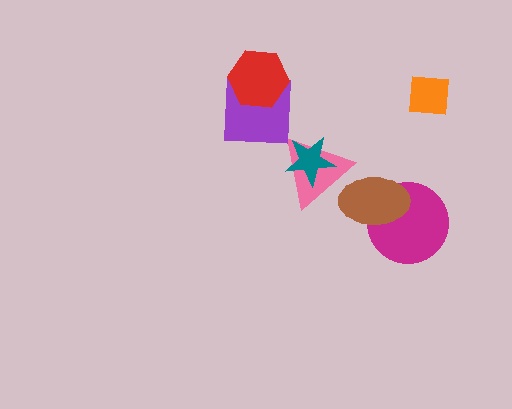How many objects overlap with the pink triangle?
2 objects overlap with the pink triangle.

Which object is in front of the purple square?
The red hexagon is in front of the purple square.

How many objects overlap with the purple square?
1 object overlaps with the purple square.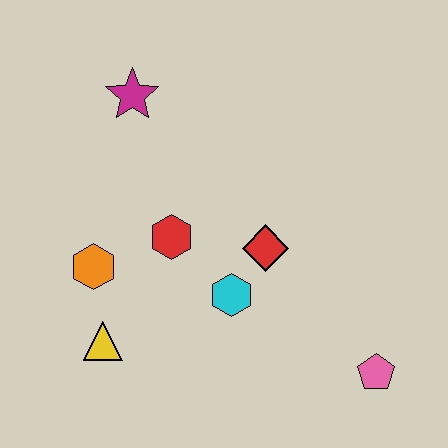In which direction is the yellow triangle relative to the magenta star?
The yellow triangle is below the magenta star.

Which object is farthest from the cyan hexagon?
The magenta star is farthest from the cyan hexagon.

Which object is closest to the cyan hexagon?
The red diamond is closest to the cyan hexagon.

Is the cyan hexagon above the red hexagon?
No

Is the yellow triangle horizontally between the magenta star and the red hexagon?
No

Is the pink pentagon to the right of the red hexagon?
Yes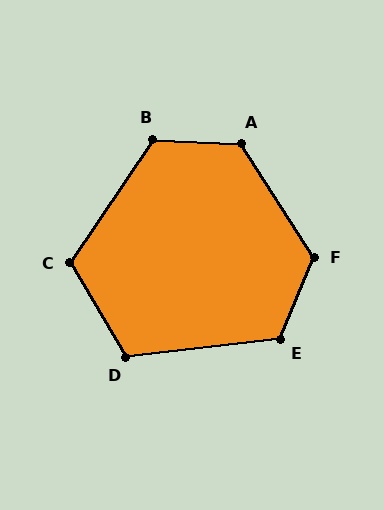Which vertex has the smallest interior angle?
D, at approximately 113 degrees.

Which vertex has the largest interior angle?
F, at approximately 125 degrees.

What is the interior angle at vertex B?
Approximately 121 degrees (obtuse).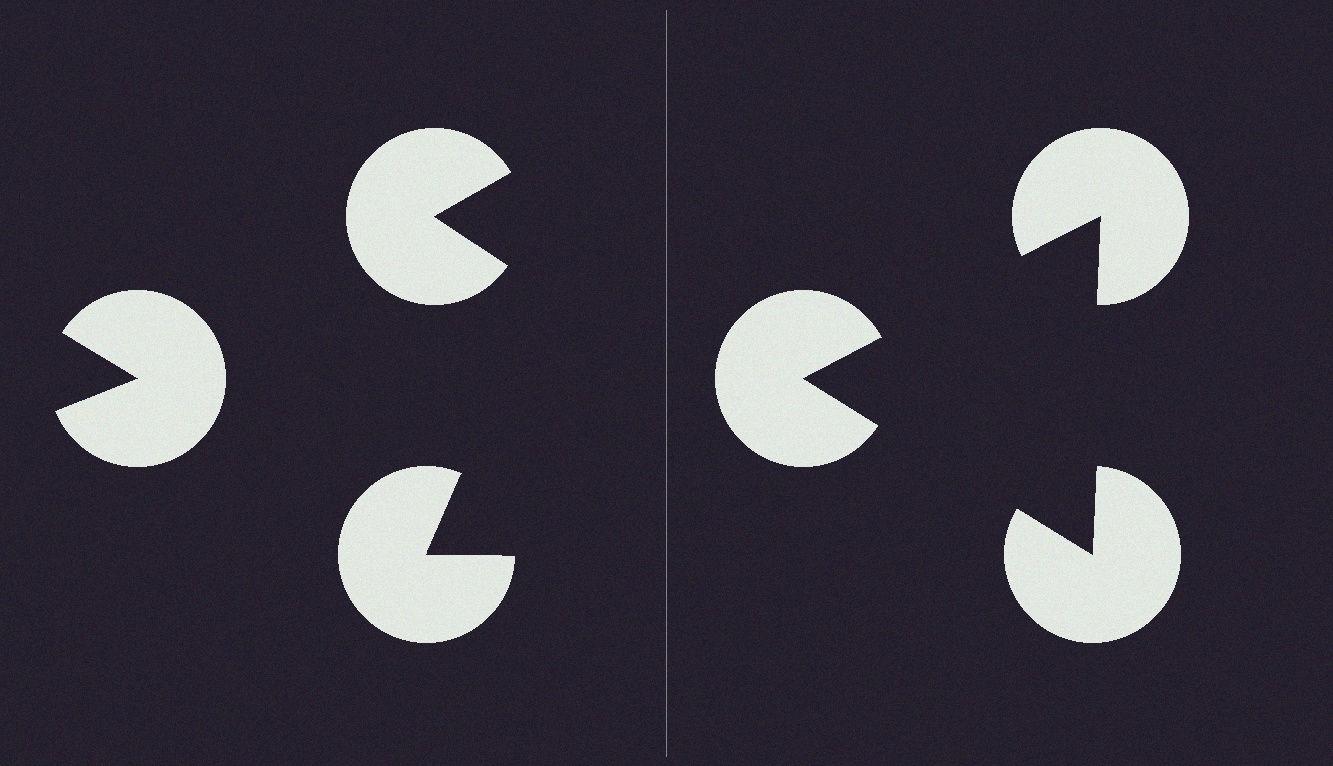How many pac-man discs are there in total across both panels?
6 — 3 on each side.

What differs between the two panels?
The pac-man discs are positioned identically on both sides; only the wedge orientations differ. On the right they align to a triangle; on the left they are misaligned.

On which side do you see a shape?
An illusory triangle appears on the right side. On the left side the wedge cuts are rotated, so no coherent shape forms.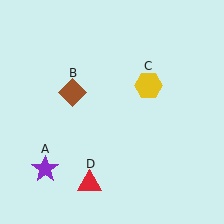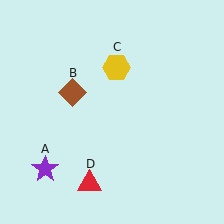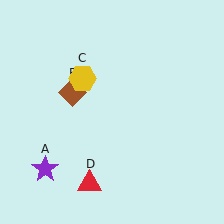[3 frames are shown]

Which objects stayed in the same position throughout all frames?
Purple star (object A) and brown diamond (object B) and red triangle (object D) remained stationary.